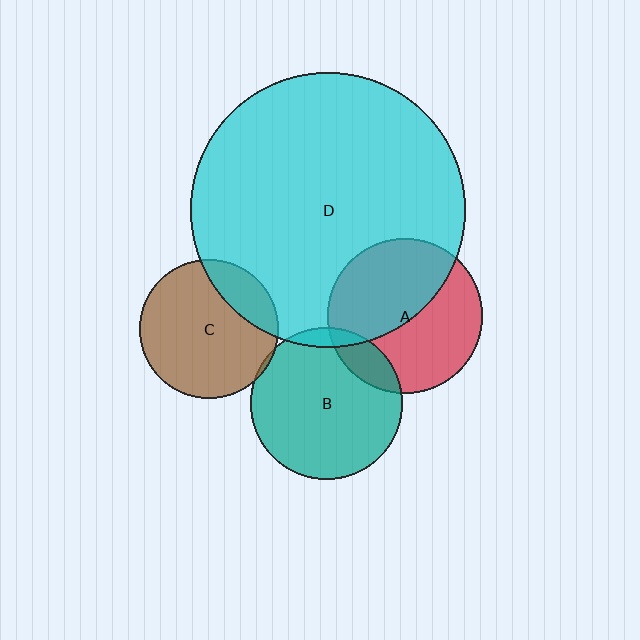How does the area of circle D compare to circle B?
Approximately 3.3 times.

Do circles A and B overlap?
Yes.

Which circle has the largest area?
Circle D (cyan).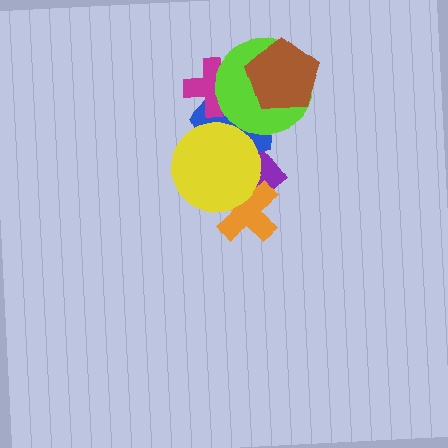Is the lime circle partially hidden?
Yes, it is partially covered by another shape.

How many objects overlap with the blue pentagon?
5 objects overlap with the blue pentagon.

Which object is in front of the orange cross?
The yellow circle is in front of the orange cross.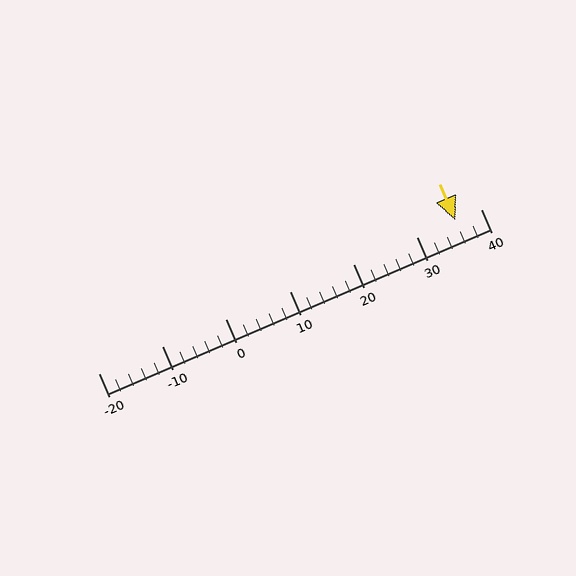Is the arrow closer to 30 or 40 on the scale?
The arrow is closer to 40.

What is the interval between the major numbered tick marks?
The major tick marks are spaced 10 units apart.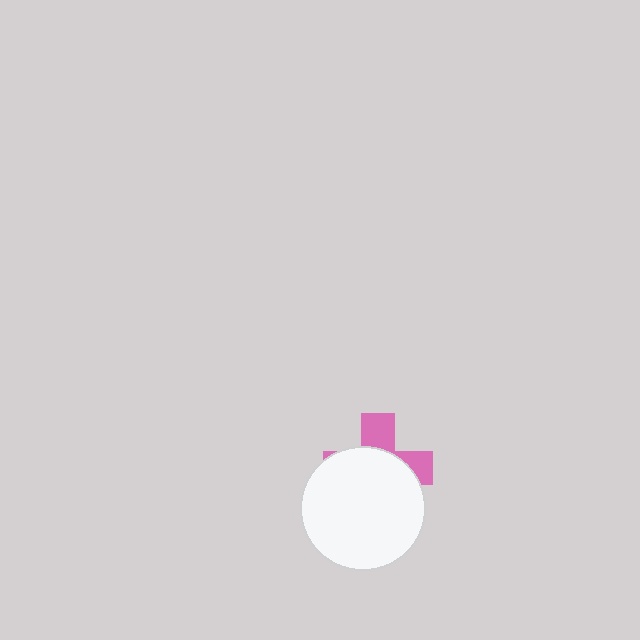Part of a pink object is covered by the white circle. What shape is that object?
It is a cross.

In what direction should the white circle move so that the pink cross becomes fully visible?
The white circle should move down. That is the shortest direction to clear the overlap and leave the pink cross fully visible.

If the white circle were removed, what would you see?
You would see the complete pink cross.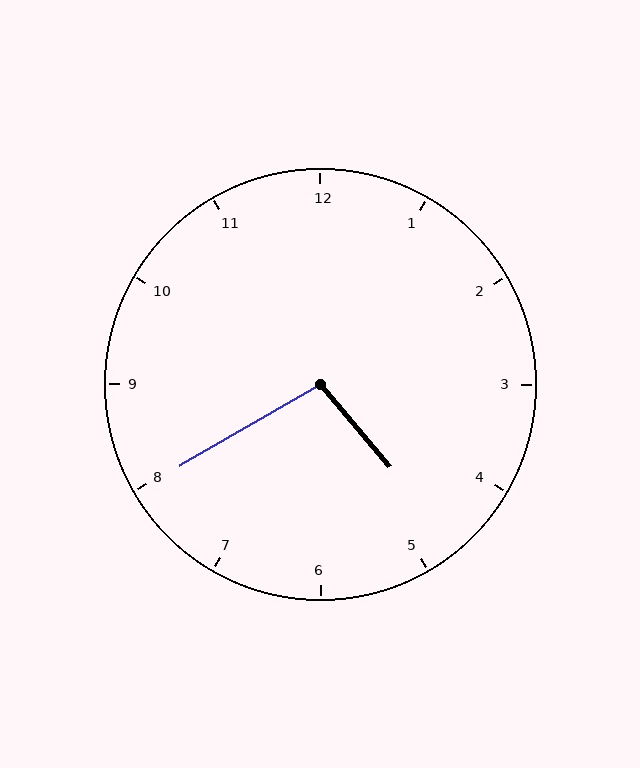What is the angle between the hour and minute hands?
Approximately 100 degrees.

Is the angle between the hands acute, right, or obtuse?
It is obtuse.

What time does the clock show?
4:40.